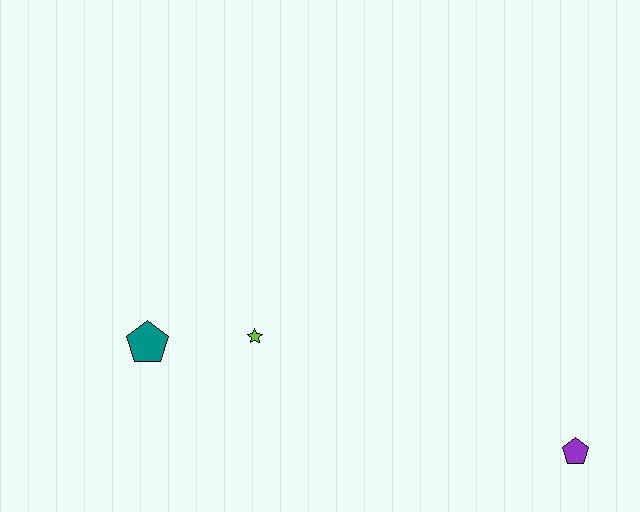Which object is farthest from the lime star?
The purple pentagon is farthest from the lime star.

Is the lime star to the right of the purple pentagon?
No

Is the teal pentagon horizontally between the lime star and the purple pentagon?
No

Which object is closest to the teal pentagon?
The lime star is closest to the teal pentagon.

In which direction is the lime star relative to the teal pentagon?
The lime star is to the right of the teal pentagon.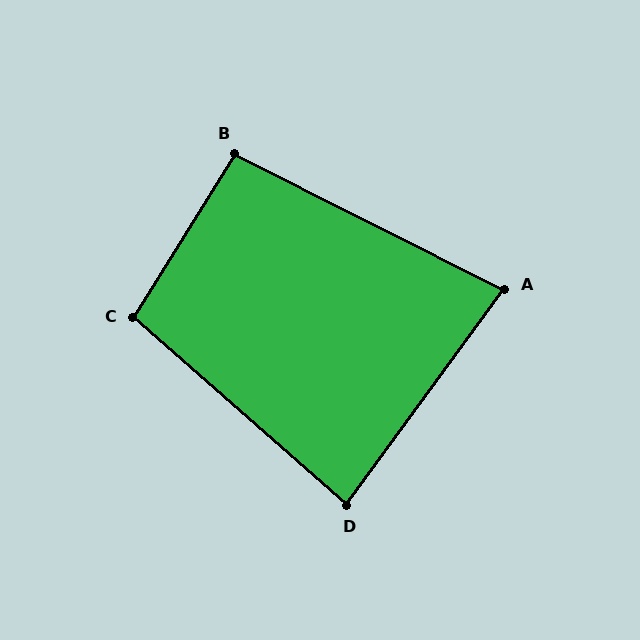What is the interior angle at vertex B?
Approximately 95 degrees (obtuse).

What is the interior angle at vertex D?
Approximately 85 degrees (acute).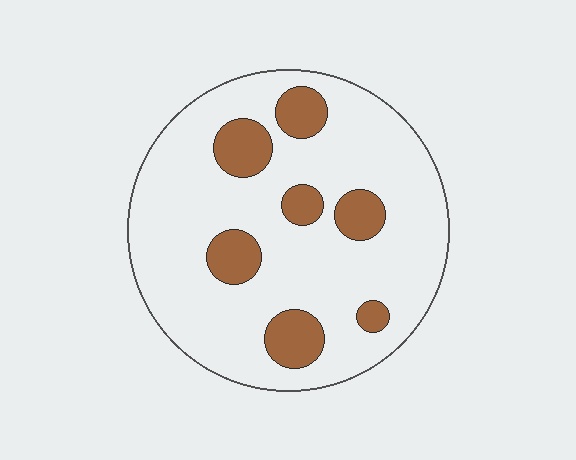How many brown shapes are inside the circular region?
7.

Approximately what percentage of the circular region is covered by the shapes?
Approximately 20%.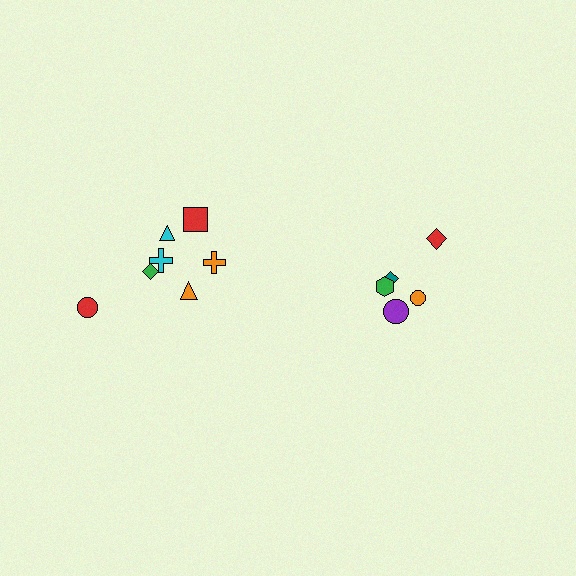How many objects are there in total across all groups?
There are 12 objects.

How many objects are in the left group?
There are 7 objects.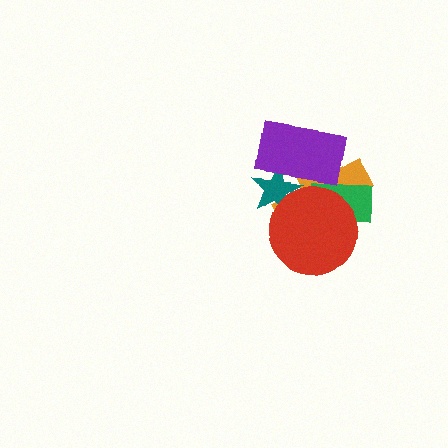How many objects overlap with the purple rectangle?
3 objects overlap with the purple rectangle.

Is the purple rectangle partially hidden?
No, no other shape covers it.